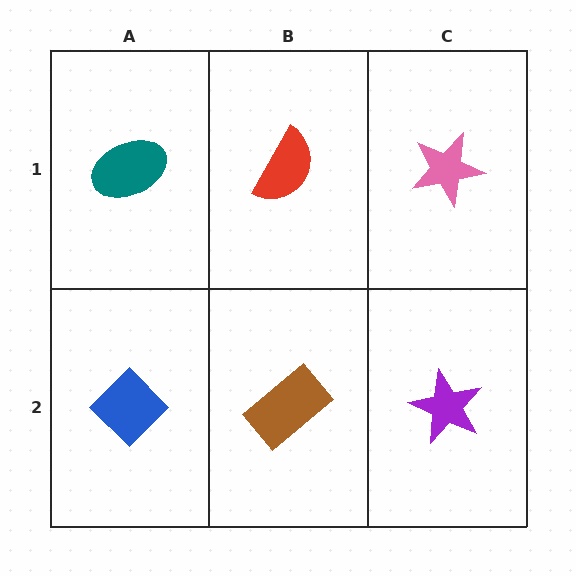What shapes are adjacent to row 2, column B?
A red semicircle (row 1, column B), a blue diamond (row 2, column A), a purple star (row 2, column C).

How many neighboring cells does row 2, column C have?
2.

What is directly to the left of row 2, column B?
A blue diamond.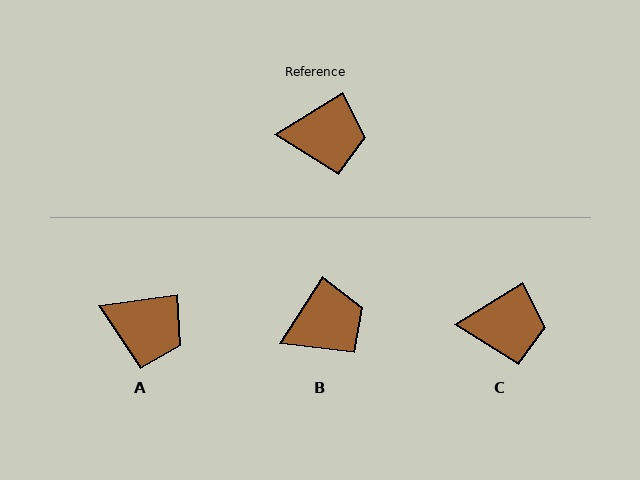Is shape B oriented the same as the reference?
No, it is off by about 25 degrees.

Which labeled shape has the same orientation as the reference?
C.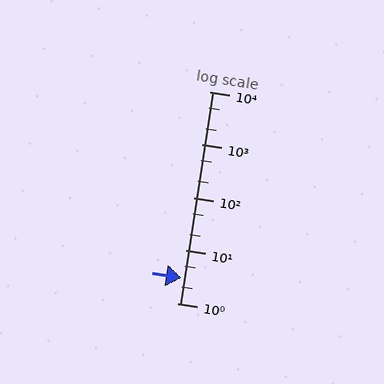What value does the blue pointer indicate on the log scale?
The pointer indicates approximately 3.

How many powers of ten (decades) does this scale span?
The scale spans 4 decades, from 1 to 10000.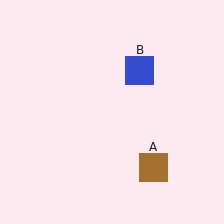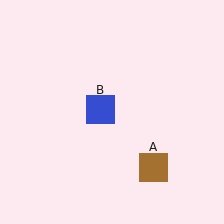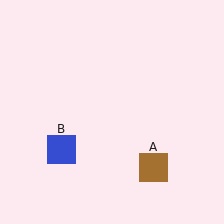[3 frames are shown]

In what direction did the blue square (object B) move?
The blue square (object B) moved down and to the left.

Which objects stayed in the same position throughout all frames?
Brown square (object A) remained stationary.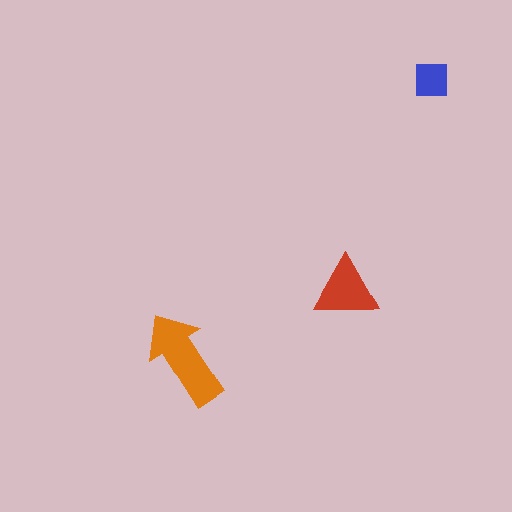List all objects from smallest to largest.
The blue square, the red triangle, the orange arrow.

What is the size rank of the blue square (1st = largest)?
3rd.